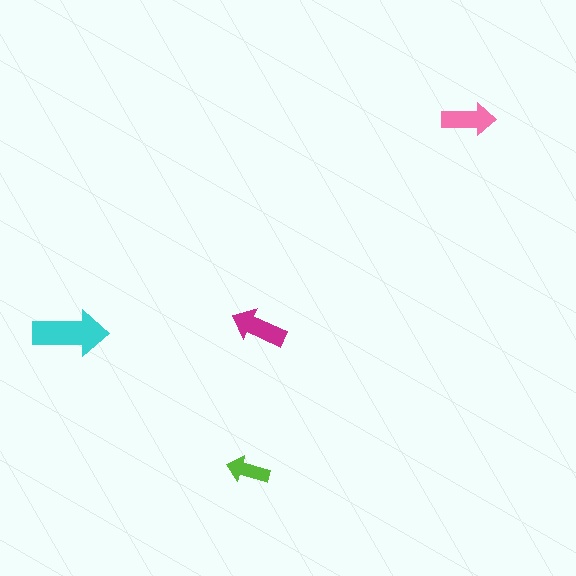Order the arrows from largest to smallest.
the cyan one, the magenta one, the pink one, the lime one.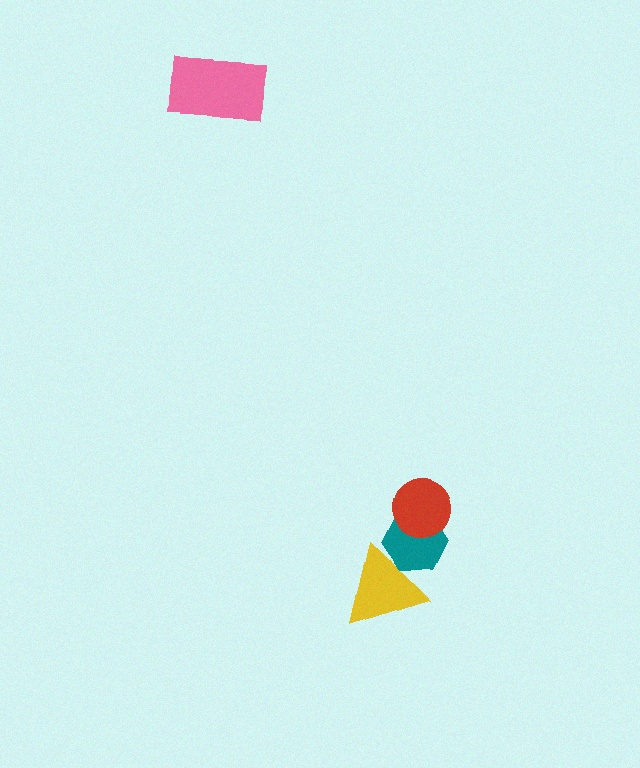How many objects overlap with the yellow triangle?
1 object overlaps with the yellow triangle.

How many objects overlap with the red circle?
1 object overlaps with the red circle.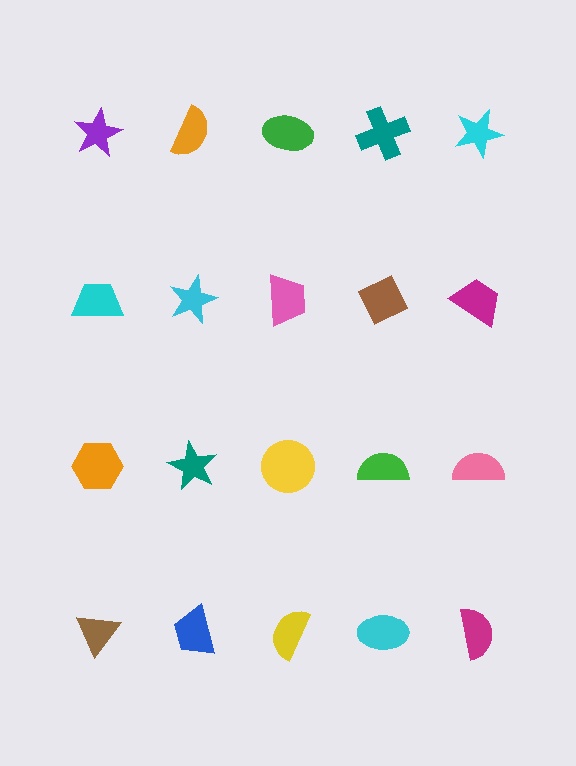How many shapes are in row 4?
5 shapes.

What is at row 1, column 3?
A green ellipse.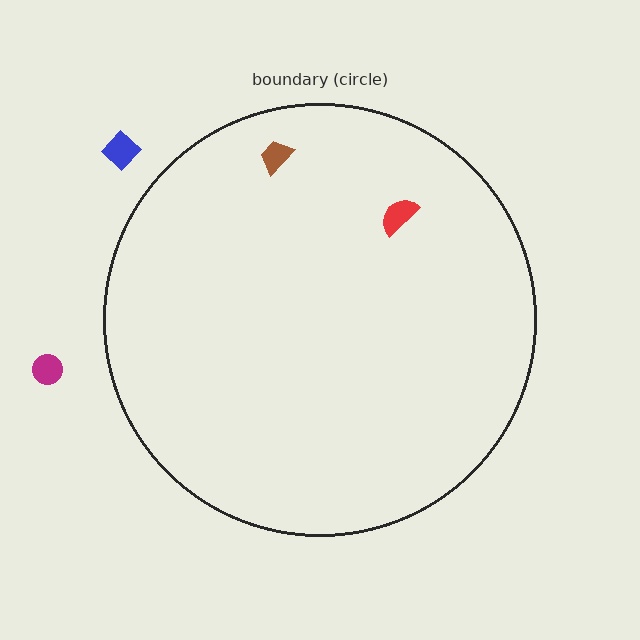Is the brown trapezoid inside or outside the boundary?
Inside.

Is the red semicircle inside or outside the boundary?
Inside.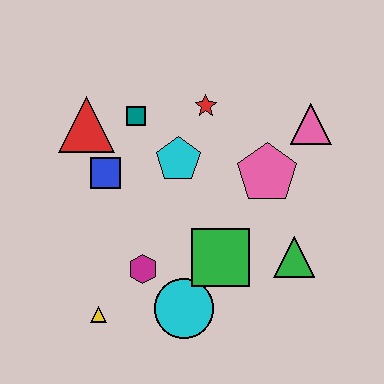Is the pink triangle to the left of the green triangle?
No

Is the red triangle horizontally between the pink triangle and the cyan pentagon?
No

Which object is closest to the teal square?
The red triangle is closest to the teal square.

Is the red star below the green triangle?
No